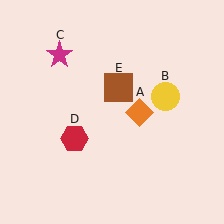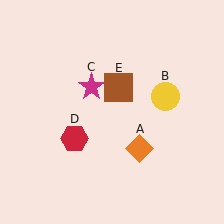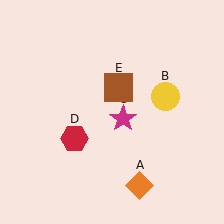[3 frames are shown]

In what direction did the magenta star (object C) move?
The magenta star (object C) moved down and to the right.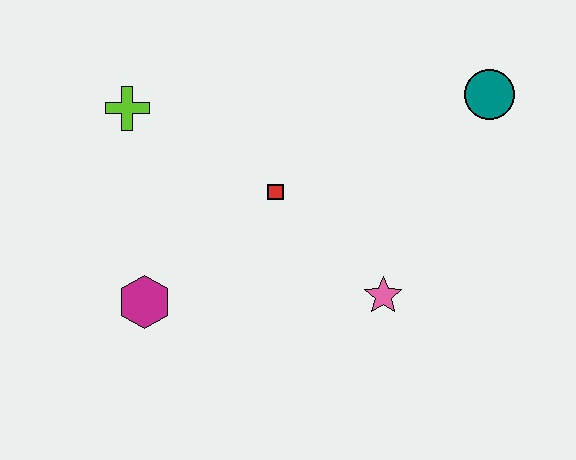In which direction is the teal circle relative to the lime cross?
The teal circle is to the right of the lime cross.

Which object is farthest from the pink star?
The lime cross is farthest from the pink star.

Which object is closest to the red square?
The pink star is closest to the red square.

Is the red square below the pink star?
No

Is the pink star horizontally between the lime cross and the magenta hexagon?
No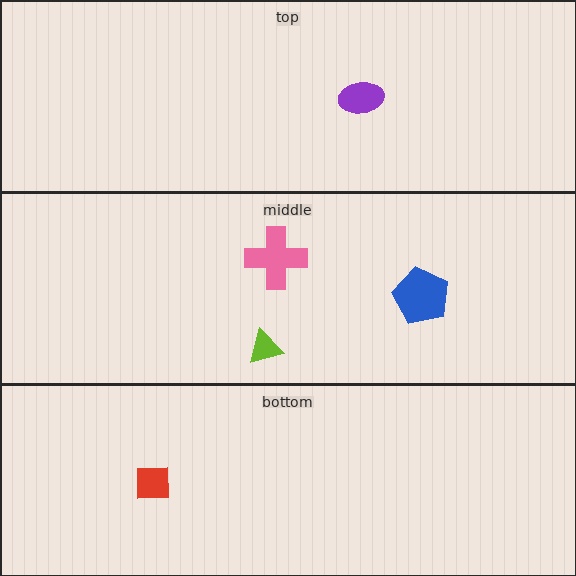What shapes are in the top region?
The purple ellipse.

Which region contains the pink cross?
The middle region.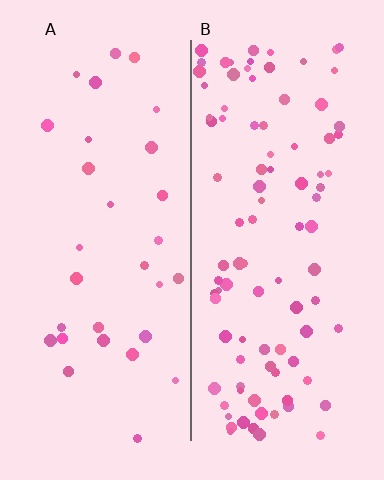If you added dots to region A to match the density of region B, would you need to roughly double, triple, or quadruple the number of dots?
Approximately triple.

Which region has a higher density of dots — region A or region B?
B (the right).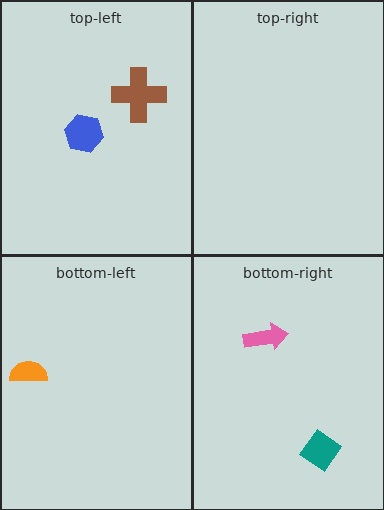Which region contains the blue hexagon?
The top-left region.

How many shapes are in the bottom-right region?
2.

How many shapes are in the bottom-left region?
1.